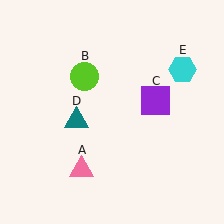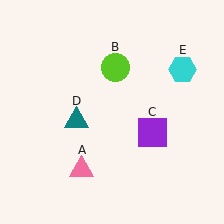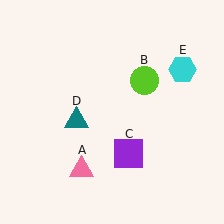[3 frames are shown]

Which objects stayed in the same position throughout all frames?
Pink triangle (object A) and teal triangle (object D) and cyan hexagon (object E) remained stationary.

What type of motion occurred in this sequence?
The lime circle (object B), purple square (object C) rotated clockwise around the center of the scene.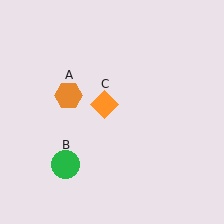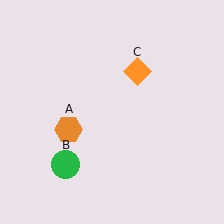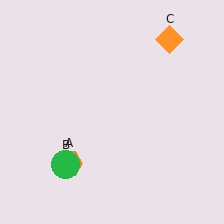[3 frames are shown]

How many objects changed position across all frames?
2 objects changed position: orange hexagon (object A), orange diamond (object C).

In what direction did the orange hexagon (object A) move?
The orange hexagon (object A) moved down.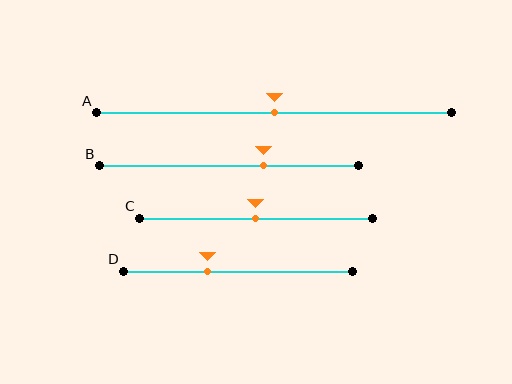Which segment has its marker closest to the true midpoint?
Segment A has its marker closest to the true midpoint.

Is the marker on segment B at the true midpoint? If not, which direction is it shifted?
No, the marker on segment B is shifted to the right by about 13% of the segment length.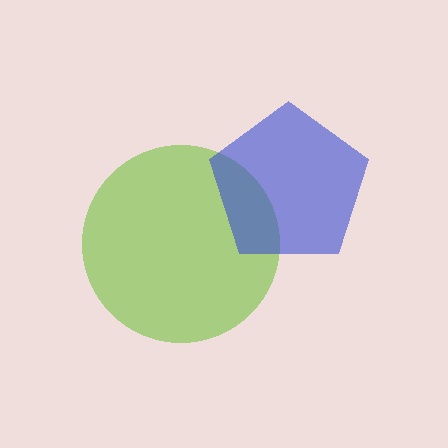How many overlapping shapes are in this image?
There are 2 overlapping shapes in the image.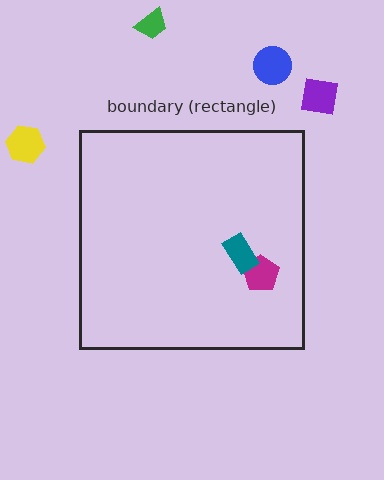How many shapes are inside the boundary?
2 inside, 4 outside.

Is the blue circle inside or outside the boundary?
Outside.